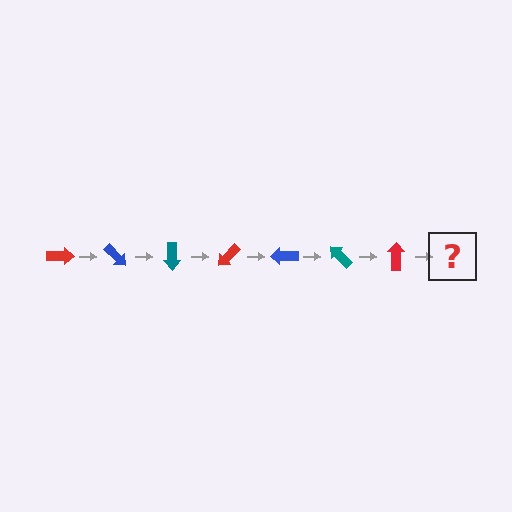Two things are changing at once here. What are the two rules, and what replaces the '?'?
The two rules are that it rotates 45 degrees each step and the color cycles through red, blue, and teal. The '?' should be a blue arrow, rotated 315 degrees from the start.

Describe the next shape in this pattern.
It should be a blue arrow, rotated 315 degrees from the start.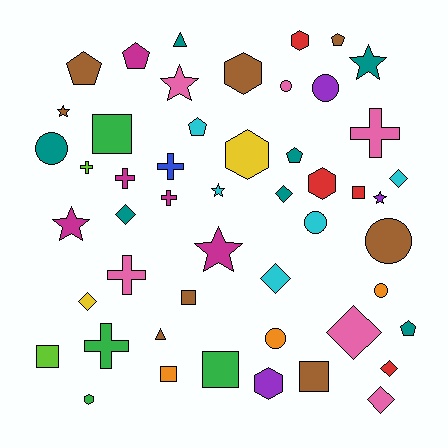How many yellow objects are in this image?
There are 2 yellow objects.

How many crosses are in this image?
There are 7 crosses.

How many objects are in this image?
There are 50 objects.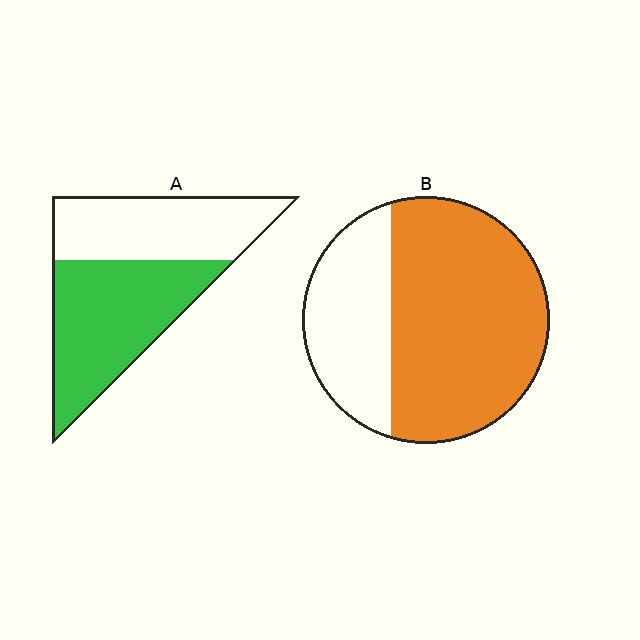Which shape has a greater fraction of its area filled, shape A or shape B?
Shape B.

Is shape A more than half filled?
Yes.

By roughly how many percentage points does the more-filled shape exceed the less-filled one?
By roughly 15 percentage points (B over A).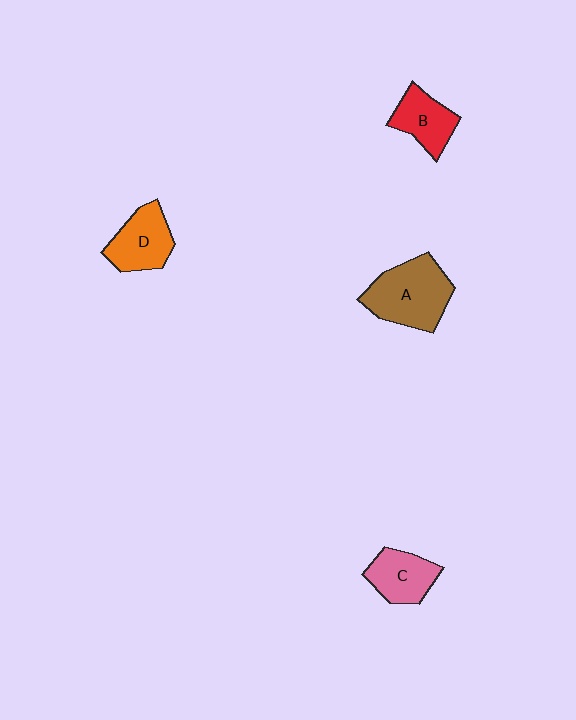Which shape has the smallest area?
Shape B (red).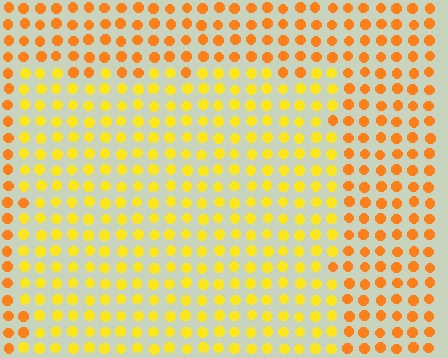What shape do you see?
I see a rectangle.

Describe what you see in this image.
The image is filled with small orange elements in a uniform arrangement. A rectangle-shaped region is visible where the elements are tinted to a slightly different hue, forming a subtle color boundary.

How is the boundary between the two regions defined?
The boundary is defined purely by a slight shift in hue (about 28 degrees). Spacing, size, and orientation are identical on both sides.